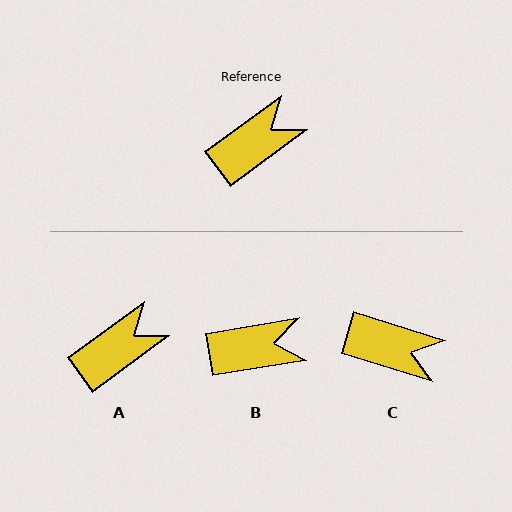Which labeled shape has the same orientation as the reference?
A.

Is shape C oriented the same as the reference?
No, it is off by about 53 degrees.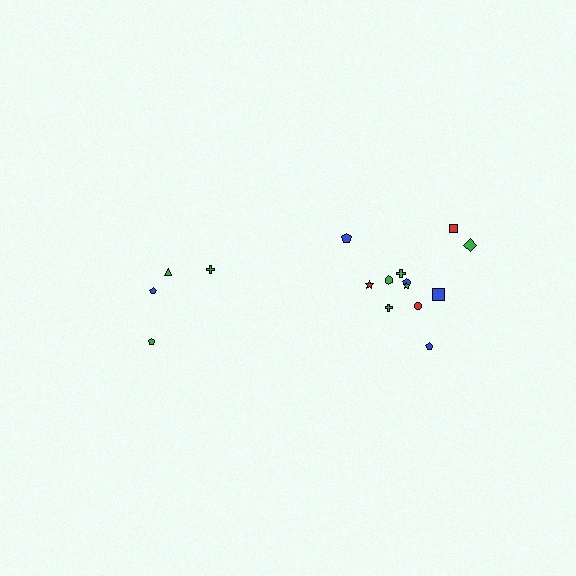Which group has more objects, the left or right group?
The right group.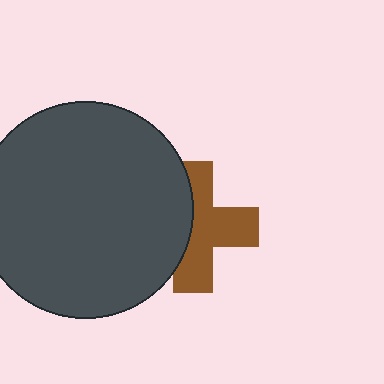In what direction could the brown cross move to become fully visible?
The brown cross could move right. That would shift it out from behind the dark gray circle entirely.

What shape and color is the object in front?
The object in front is a dark gray circle.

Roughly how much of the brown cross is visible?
About half of it is visible (roughly 61%).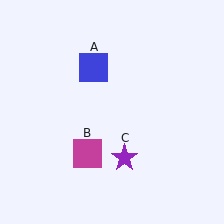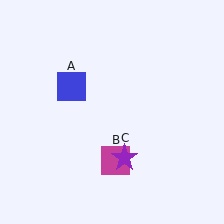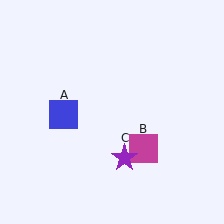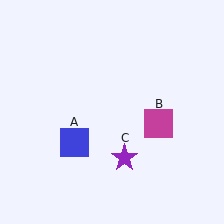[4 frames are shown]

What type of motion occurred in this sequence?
The blue square (object A), magenta square (object B) rotated counterclockwise around the center of the scene.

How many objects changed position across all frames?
2 objects changed position: blue square (object A), magenta square (object B).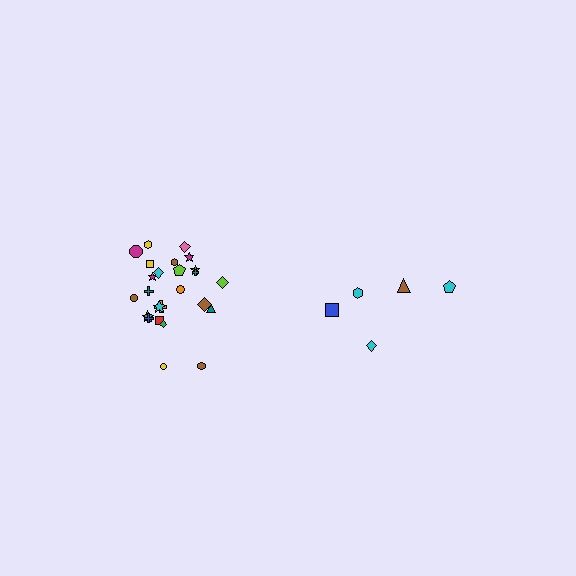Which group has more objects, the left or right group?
The left group.